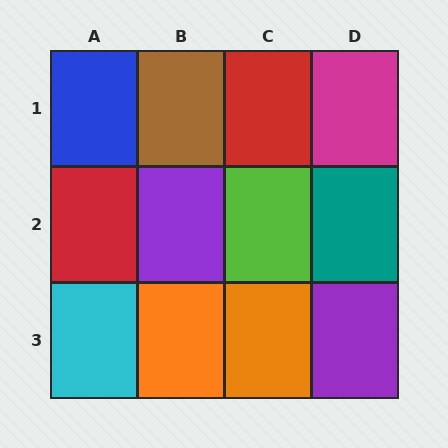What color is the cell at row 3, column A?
Cyan.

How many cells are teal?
1 cell is teal.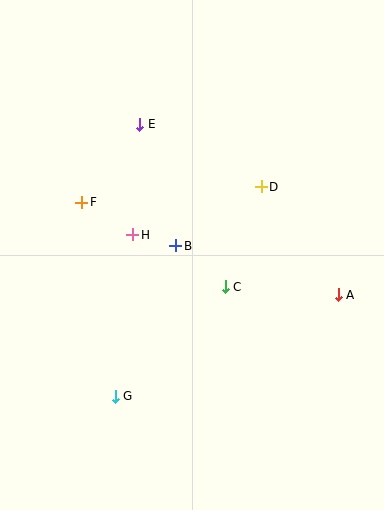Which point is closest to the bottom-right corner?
Point A is closest to the bottom-right corner.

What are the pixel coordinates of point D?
Point D is at (261, 187).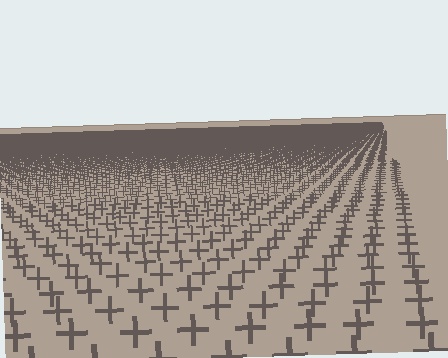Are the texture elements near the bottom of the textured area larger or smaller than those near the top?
Larger. Near the bottom, elements are closer to the viewer and appear at a bigger on-screen size.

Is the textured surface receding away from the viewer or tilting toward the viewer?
The surface is receding away from the viewer. Texture elements get smaller and denser toward the top.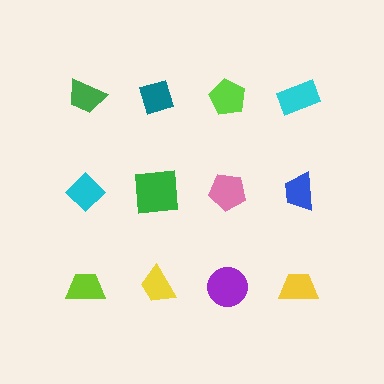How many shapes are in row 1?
4 shapes.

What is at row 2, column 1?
A cyan diamond.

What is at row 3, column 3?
A purple circle.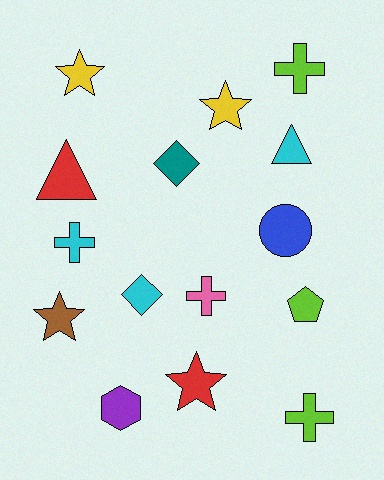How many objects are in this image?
There are 15 objects.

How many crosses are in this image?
There are 4 crosses.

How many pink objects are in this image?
There is 1 pink object.